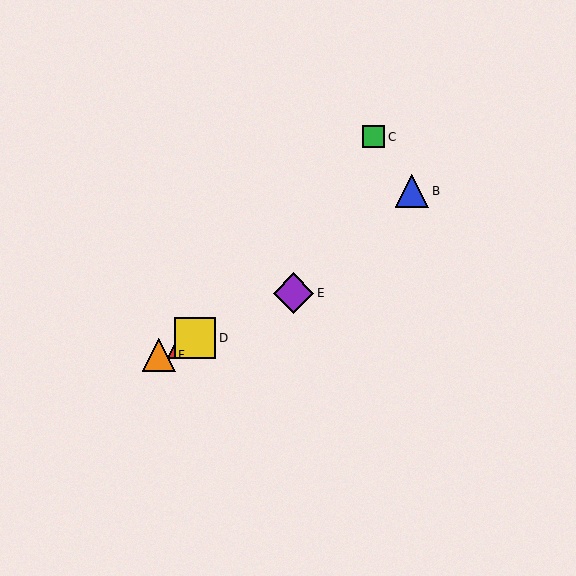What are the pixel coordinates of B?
Object B is at (412, 191).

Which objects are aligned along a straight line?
Objects A, D, E, F are aligned along a straight line.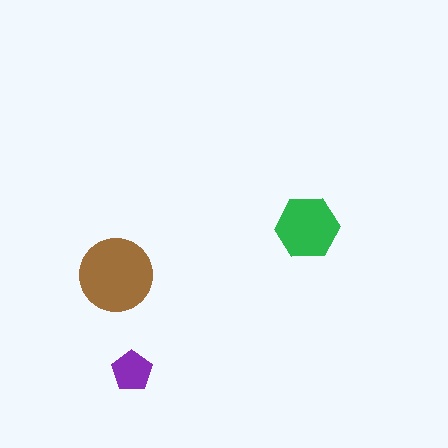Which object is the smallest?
The purple pentagon.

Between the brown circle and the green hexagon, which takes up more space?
The brown circle.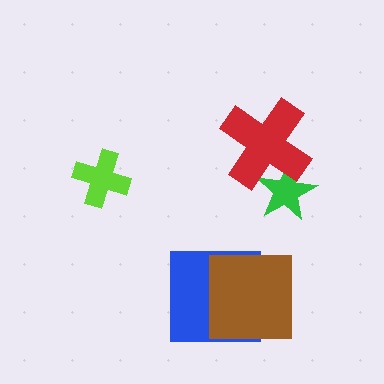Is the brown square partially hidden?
No, no other shape covers it.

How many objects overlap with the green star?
1 object overlaps with the green star.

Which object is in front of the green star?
The red cross is in front of the green star.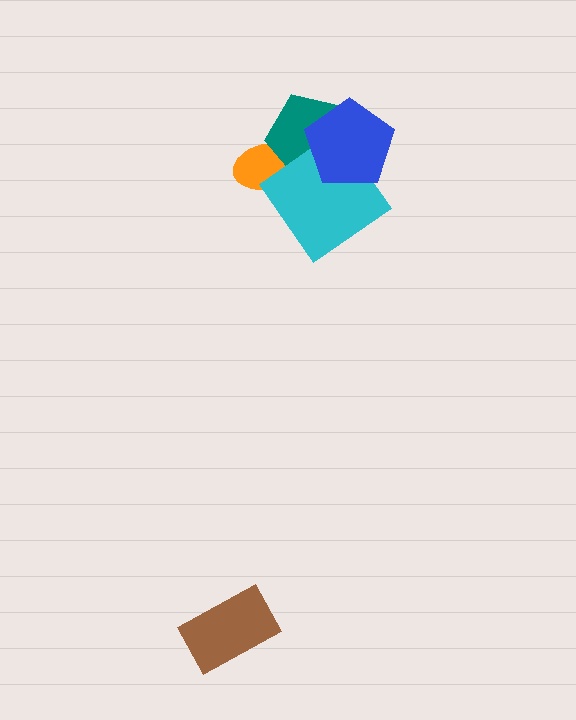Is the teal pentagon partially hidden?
Yes, it is partially covered by another shape.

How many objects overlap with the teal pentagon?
3 objects overlap with the teal pentagon.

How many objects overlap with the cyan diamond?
3 objects overlap with the cyan diamond.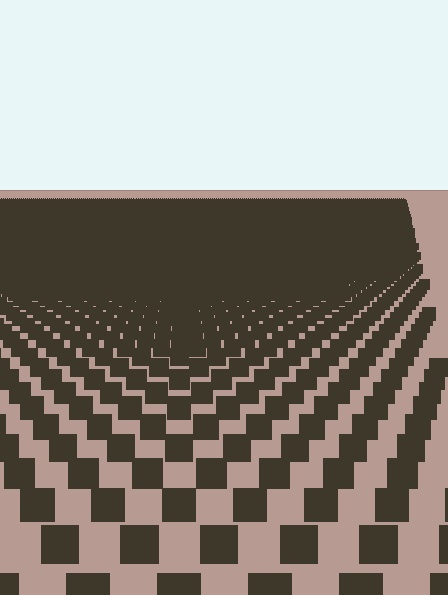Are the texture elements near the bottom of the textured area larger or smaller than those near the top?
Larger. Near the bottom, elements are closer to the viewer and appear at a bigger on-screen size.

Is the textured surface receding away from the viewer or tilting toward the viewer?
The surface is receding away from the viewer. Texture elements get smaller and denser toward the top.